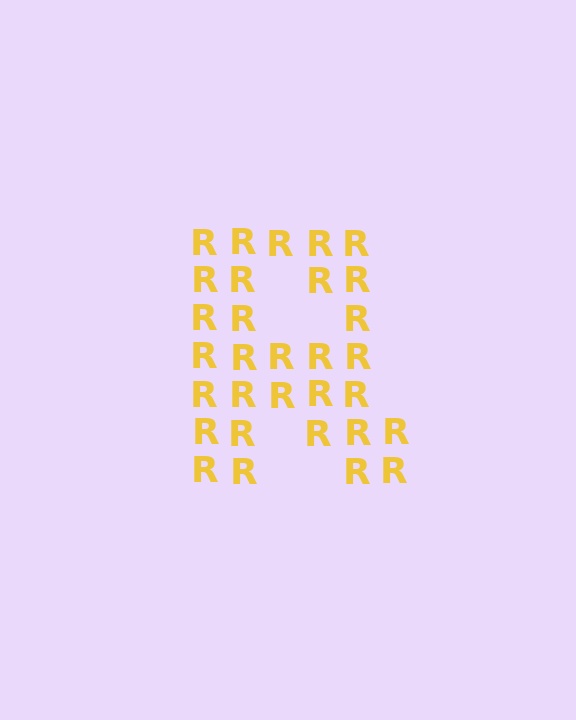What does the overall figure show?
The overall figure shows the letter R.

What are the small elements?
The small elements are letter R's.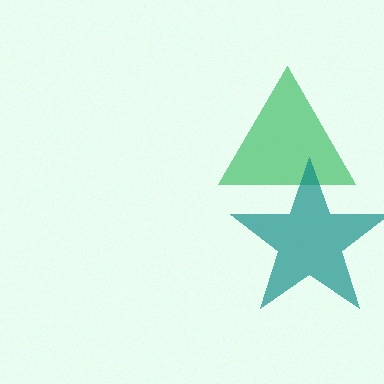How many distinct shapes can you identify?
There are 2 distinct shapes: a green triangle, a teal star.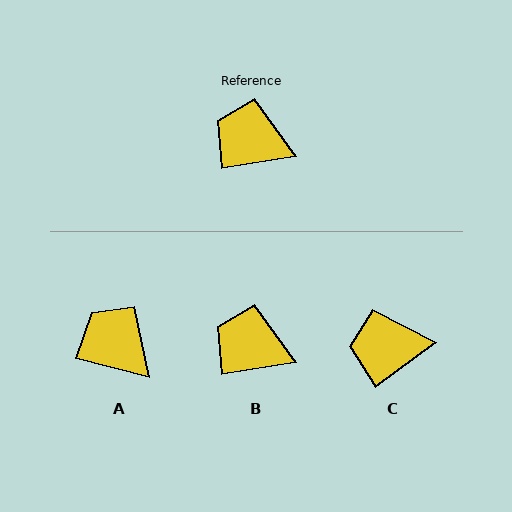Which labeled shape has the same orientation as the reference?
B.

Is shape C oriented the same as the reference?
No, it is off by about 28 degrees.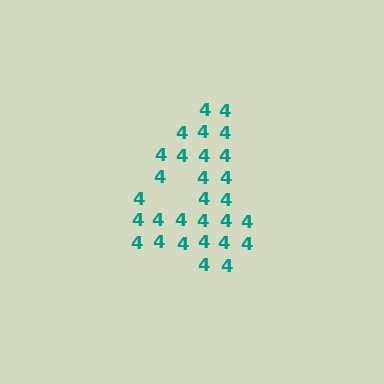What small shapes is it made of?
It is made of small digit 4's.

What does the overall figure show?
The overall figure shows the digit 4.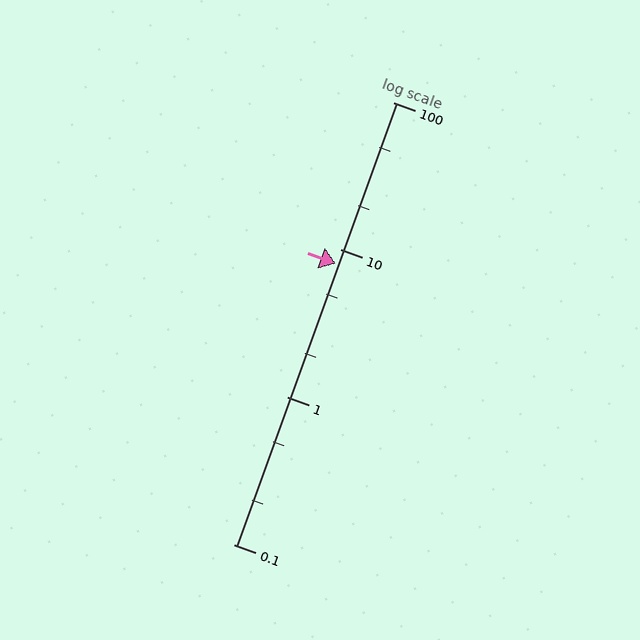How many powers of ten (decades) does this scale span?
The scale spans 3 decades, from 0.1 to 100.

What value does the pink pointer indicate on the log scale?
The pointer indicates approximately 8.